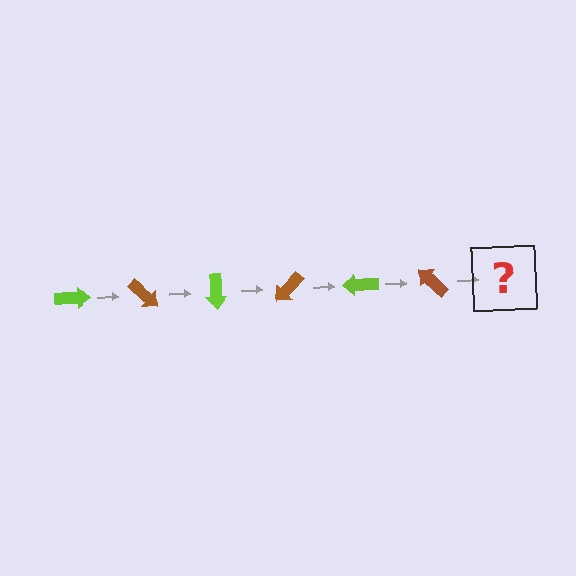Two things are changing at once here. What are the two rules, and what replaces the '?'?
The two rules are that it rotates 45 degrees each step and the color cycles through lime and brown. The '?' should be a lime arrow, rotated 270 degrees from the start.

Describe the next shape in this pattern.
It should be a lime arrow, rotated 270 degrees from the start.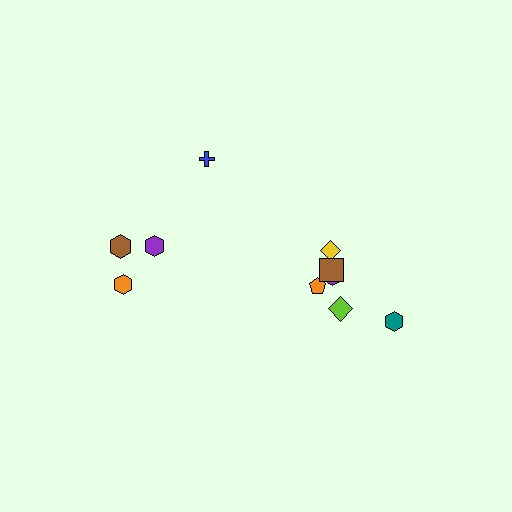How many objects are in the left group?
There are 4 objects.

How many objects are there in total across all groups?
There are 10 objects.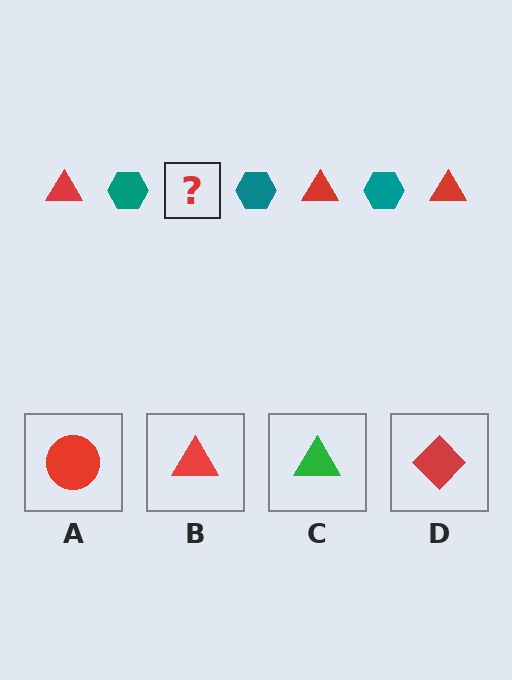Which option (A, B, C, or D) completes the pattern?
B.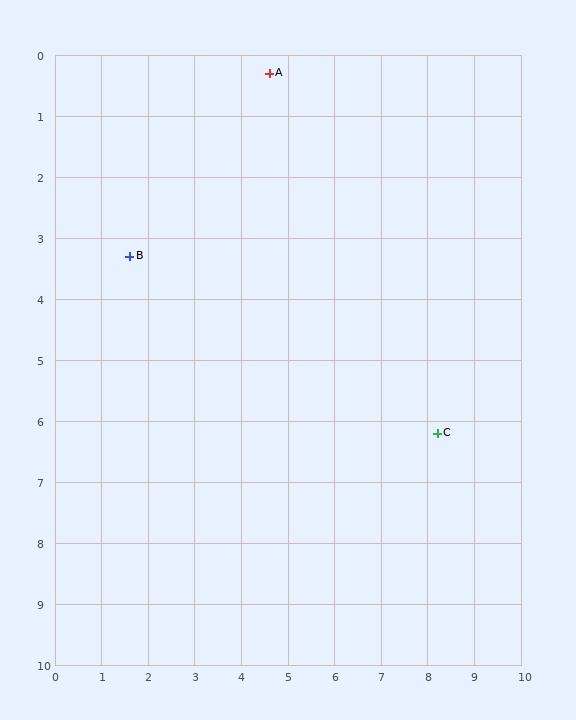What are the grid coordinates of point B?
Point B is at approximately (1.6, 3.3).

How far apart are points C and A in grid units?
Points C and A are about 6.9 grid units apart.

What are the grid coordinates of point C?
Point C is at approximately (8.2, 6.2).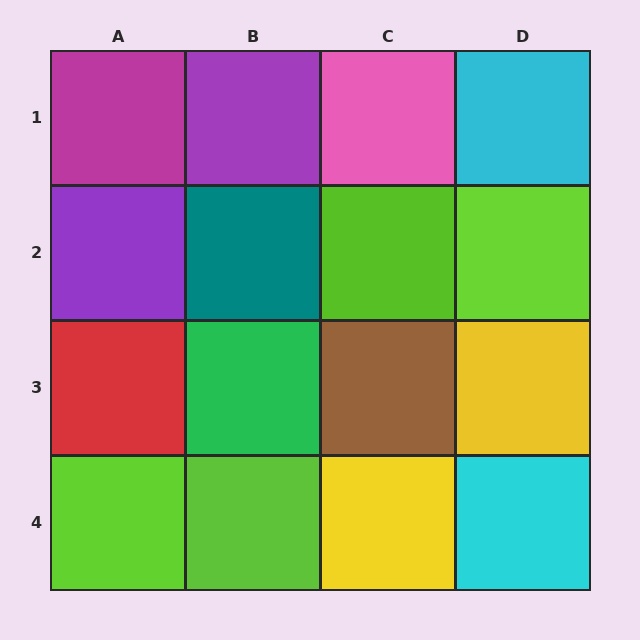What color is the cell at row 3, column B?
Green.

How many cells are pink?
1 cell is pink.